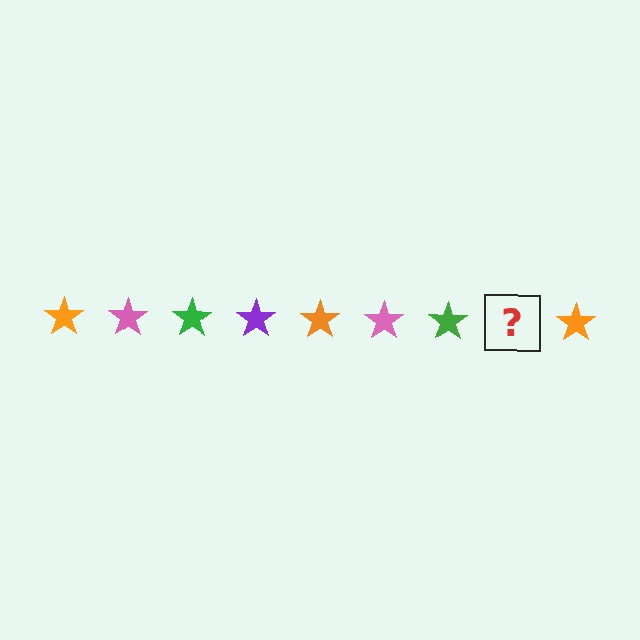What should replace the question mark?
The question mark should be replaced with a purple star.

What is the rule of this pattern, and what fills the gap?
The rule is that the pattern cycles through orange, pink, green, purple stars. The gap should be filled with a purple star.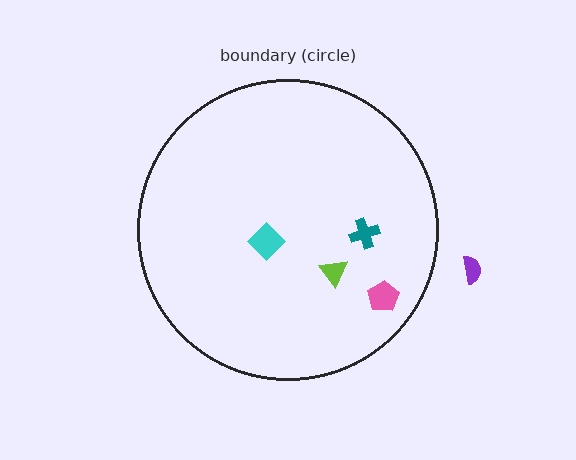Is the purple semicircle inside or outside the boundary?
Outside.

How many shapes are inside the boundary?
4 inside, 1 outside.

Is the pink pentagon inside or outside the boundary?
Inside.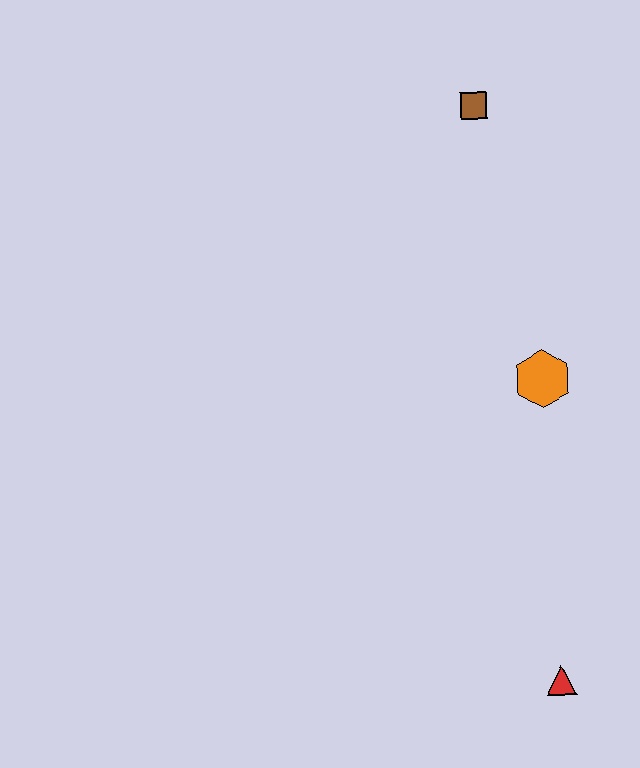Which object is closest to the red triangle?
The orange hexagon is closest to the red triangle.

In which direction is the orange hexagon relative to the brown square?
The orange hexagon is below the brown square.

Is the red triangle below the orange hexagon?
Yes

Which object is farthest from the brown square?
The red triangle is farthest from the brown square.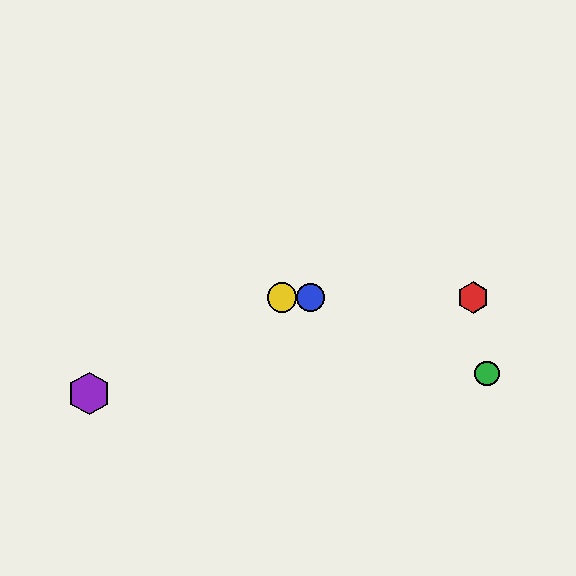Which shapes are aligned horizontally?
The red hexagon, the blue circle, the yellow circle are aligned horizontally.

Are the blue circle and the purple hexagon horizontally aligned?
No, the blue circle is at y≈298 and the purple hexagon is at y≈394.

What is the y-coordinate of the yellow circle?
The yellow circle is at y≈298.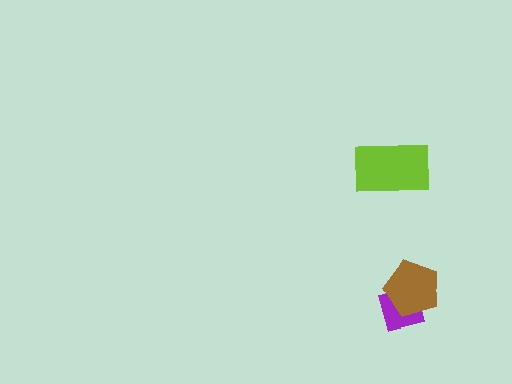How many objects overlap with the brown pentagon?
1 object overlaps with the brown pentagon.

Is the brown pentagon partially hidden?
No, no other shape covers it.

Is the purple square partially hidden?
Yes, it is partially covered by another shape.